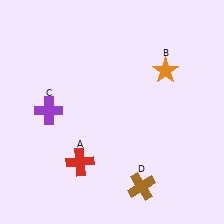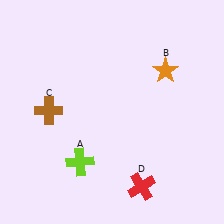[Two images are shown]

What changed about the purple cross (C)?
In Image 1, C is purple. In Image 2, it changed to brown.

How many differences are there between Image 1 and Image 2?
There are 3 differences between the two images.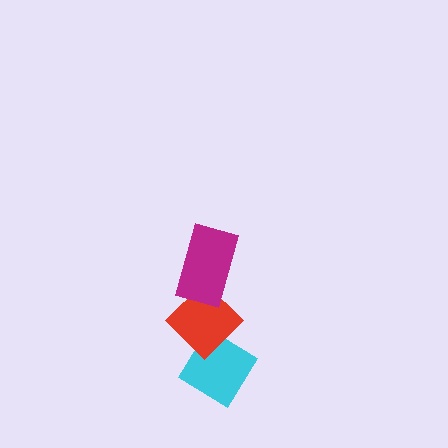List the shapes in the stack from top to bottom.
From top to bottom: the magenta rectangle, the red diamond, the cyan diamond.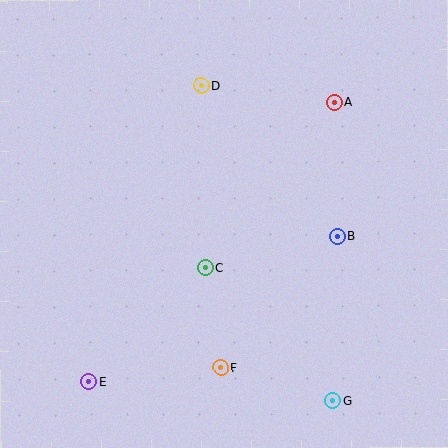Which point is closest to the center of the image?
Point C at (206, 268) is closest to the center.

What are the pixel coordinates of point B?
Point B is at (337, 236).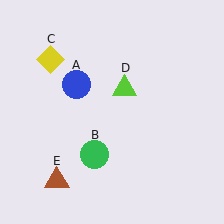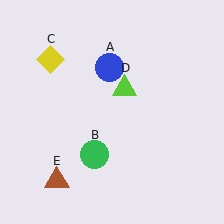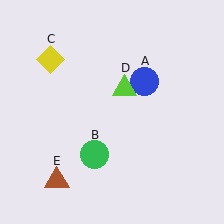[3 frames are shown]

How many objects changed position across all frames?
1 object changed position: blue circle (object A).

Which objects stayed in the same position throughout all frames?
Green circle (object B) and yellow diamond (object C) and lime triangle (object D) and brown triangle (object E) remained stationary.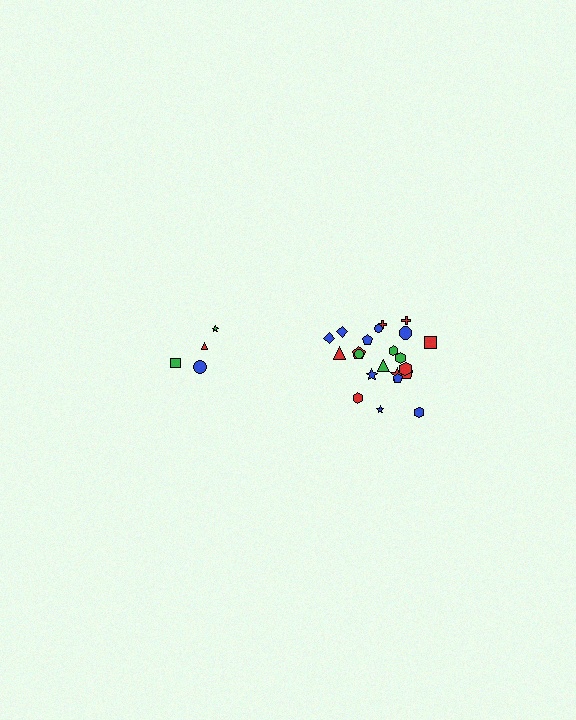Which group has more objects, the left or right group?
The right group.